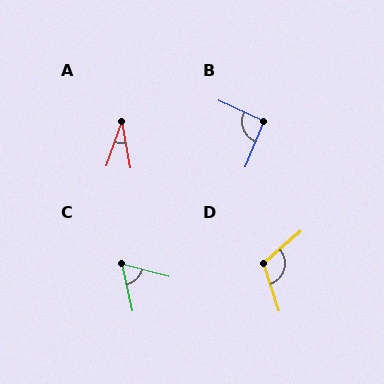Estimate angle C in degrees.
Approximately 62 degrees.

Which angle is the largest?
D, at approximately 112 degrees.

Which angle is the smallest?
A, at approximately 31 degrees.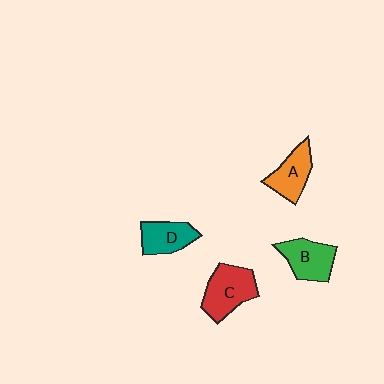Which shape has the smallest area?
Shape D (teal).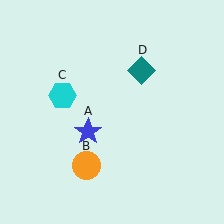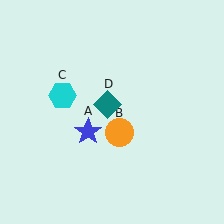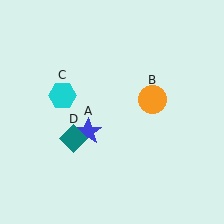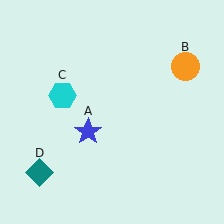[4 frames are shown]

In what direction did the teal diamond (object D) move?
The teal diamond (object D) moved down and to the left.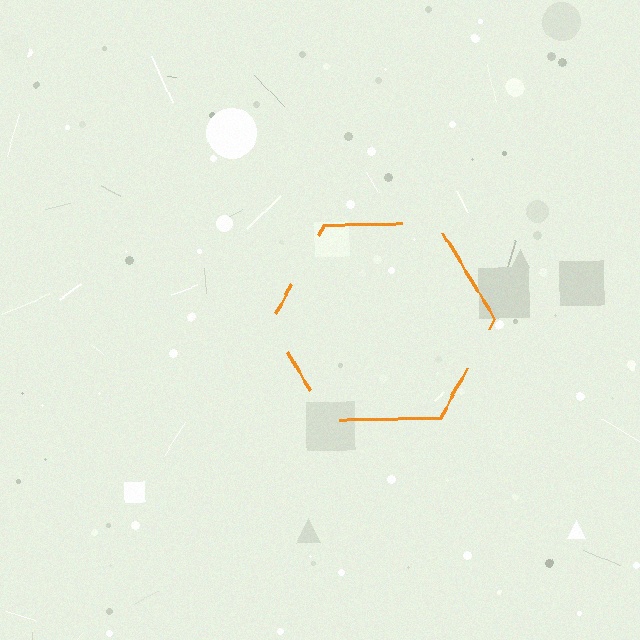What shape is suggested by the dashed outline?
The dashed outline suggests a hexagon.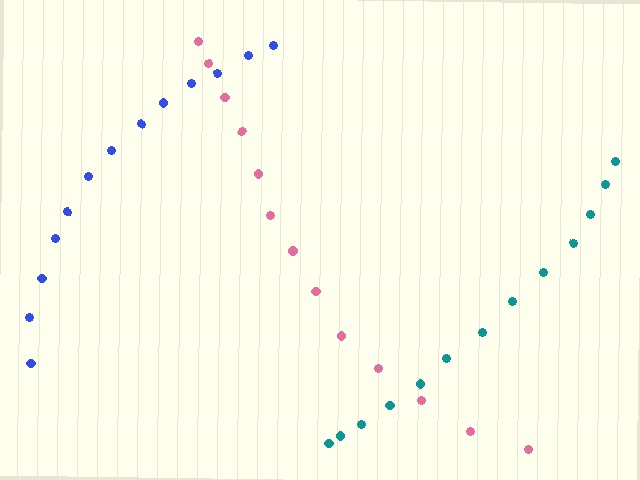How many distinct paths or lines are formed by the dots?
There are 3 distinct paths.